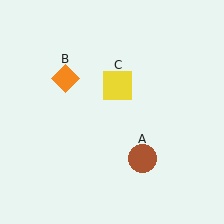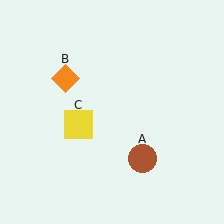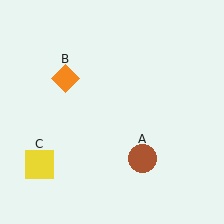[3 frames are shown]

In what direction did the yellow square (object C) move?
The yellow square (object C) moved down and to the left.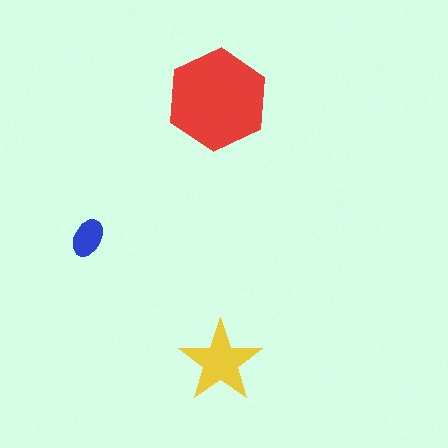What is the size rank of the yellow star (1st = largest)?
2nd.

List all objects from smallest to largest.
The blue ellipse, the yellow star, the red hexagon.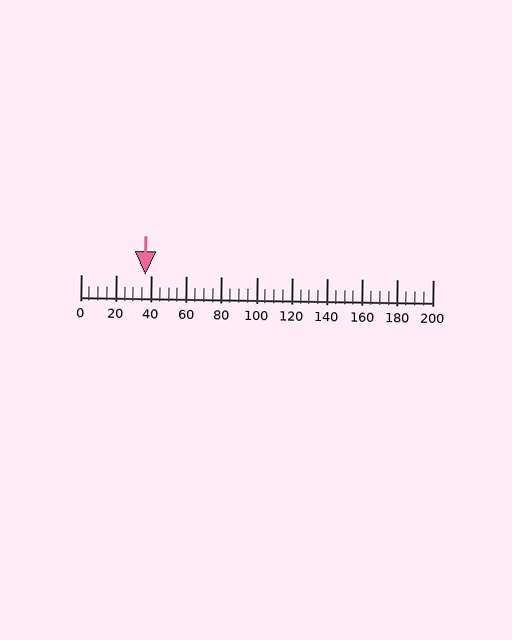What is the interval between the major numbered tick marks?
The major tick marks are spaced 20 units apart.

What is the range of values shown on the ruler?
The ruler shows values from 0 to 200.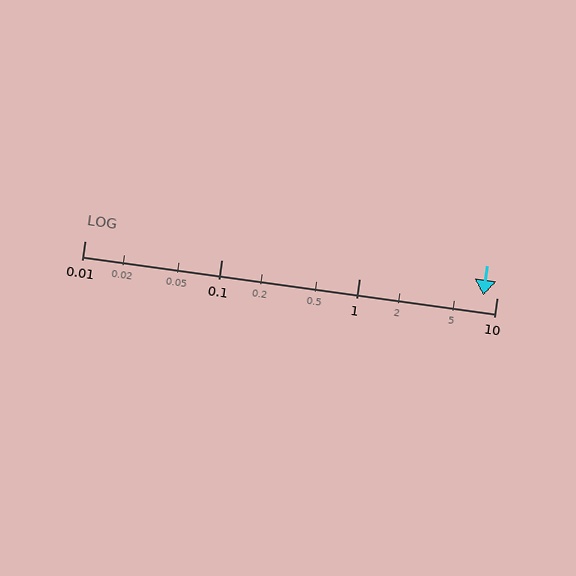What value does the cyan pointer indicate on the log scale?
The pointer indicates approximately 8.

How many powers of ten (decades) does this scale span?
The scale spans 3 decades, from 0.01 to 10.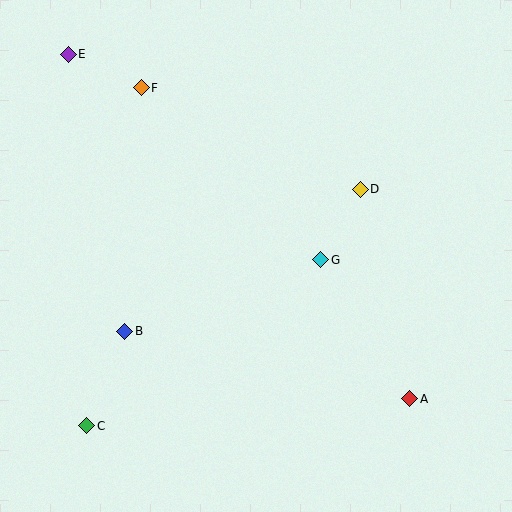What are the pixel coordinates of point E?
Point E is at (68, 55).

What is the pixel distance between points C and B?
The distance between C and B is 102 pixels.